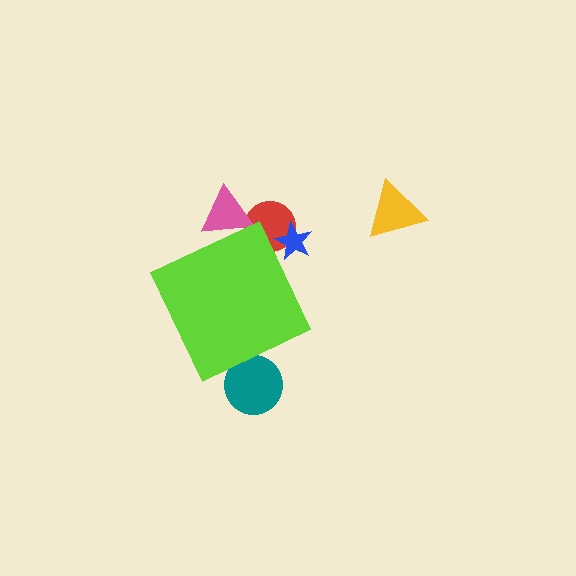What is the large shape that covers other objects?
A lime diamond.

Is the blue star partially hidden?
Yes, the blue star is partially hidden behind the lime diamond.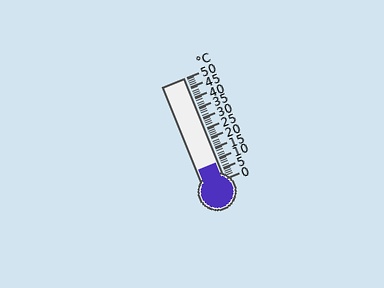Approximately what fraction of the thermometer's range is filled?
The thermometer is filled to approximately 15% of its range.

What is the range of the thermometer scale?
The thermometer scale ranges from 0°C to 50°C.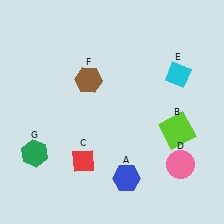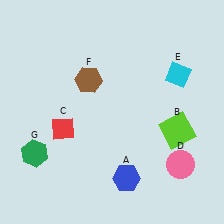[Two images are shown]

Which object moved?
The red diamond (C) moved up.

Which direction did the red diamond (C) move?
The red diamond (C) moved up.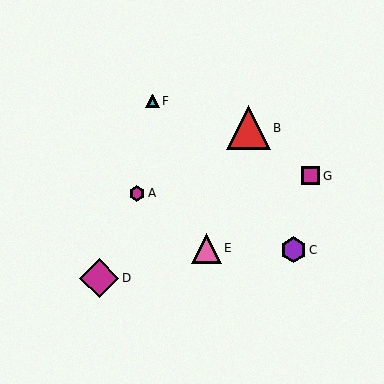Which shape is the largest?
The red triangle (labeled B) is the largest.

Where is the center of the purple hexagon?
The center of the purple hexagon is at (293, 250).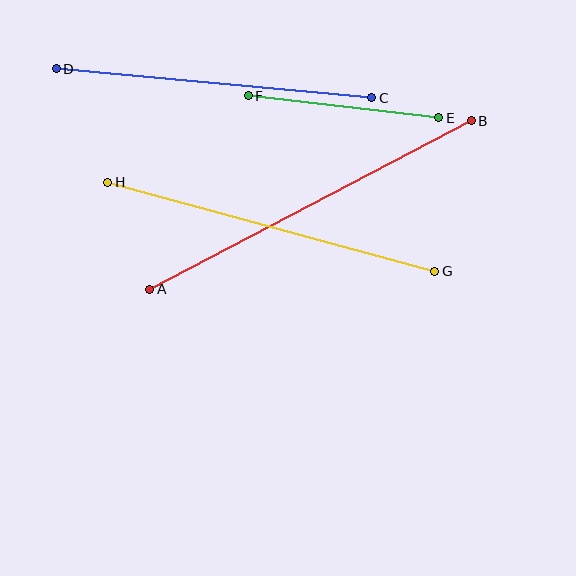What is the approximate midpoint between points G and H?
The midpoint is at approximately (271, 227) pixels.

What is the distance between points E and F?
The distance is approximately 192 pixels.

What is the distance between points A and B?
The distance is approximately 363 pixels.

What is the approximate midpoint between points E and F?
The midpoint is at approximately (343, 107) pixels.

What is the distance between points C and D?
The distance is approximately 317 pixels.